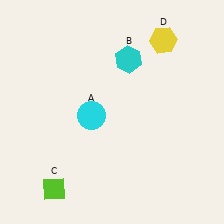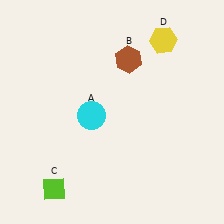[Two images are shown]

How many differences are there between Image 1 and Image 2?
There is 1 difference between the two images.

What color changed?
The hexagon (B) changed from cyan in Image 1 to brown in Image 2.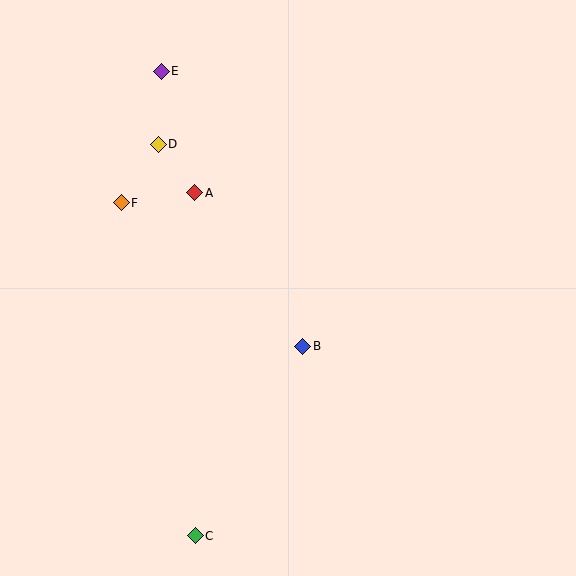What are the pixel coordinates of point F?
Point F is at (121, 203).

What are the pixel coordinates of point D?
Point D is at (158, 144).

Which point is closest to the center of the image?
Point B at (303, 346) is closest to the center.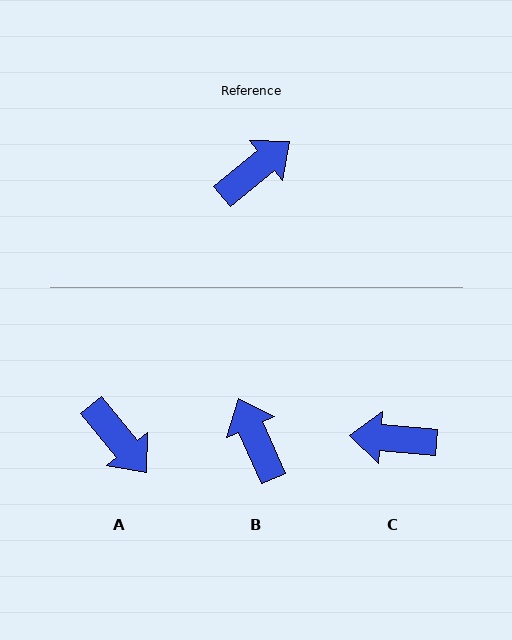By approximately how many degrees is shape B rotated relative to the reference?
Approximately 75 degrees counter-clockwise.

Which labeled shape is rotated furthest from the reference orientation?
C, about 136 degrees away.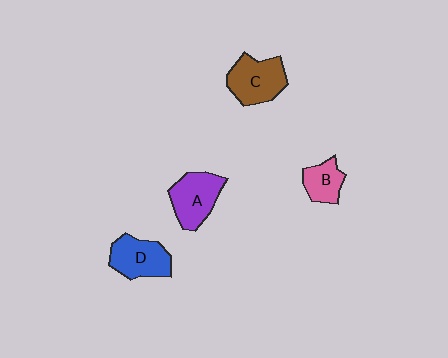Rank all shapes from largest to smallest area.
From largest to smallest: C (brown), A (purple), D (blue), B (pink).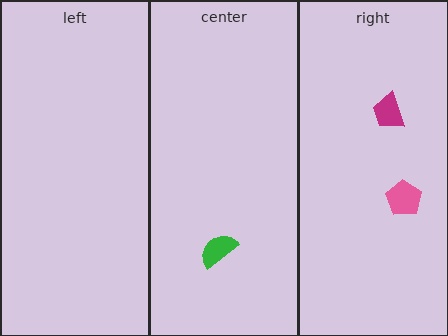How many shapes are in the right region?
2.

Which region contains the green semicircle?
The center region.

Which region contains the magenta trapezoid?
The right region.